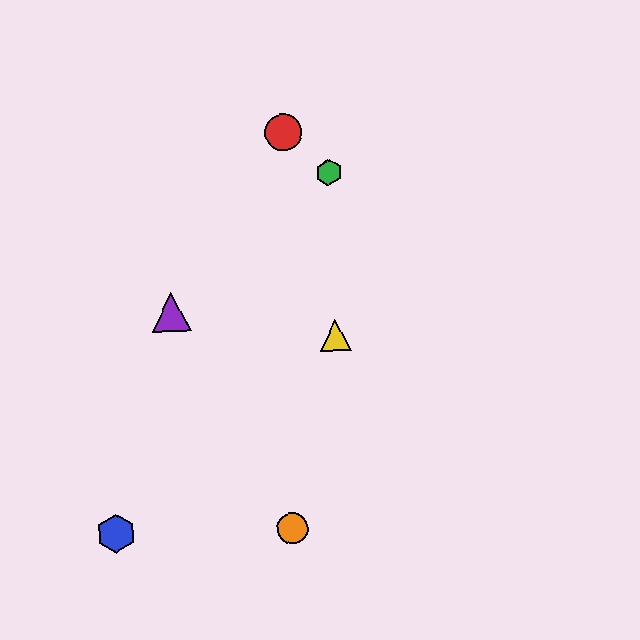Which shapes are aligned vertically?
The green hexagon, the yellow triangle are aligned vertically.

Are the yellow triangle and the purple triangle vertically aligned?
No, the yellow triangle is at x≈336 and the purple triangle is at x≈171.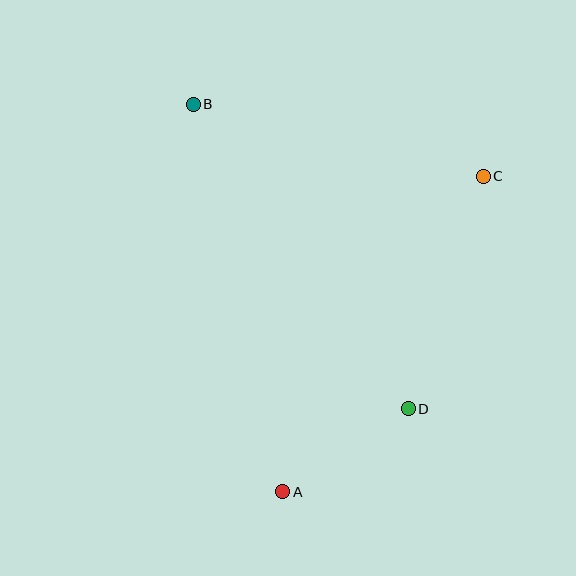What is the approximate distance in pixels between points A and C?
The distance between A and C is approximately 374 pixels.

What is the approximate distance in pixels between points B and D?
The distance between B and D is approximately 373 pixels.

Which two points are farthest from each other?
Points A and B are farthest from each other.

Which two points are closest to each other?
Points A and D are closest to each other.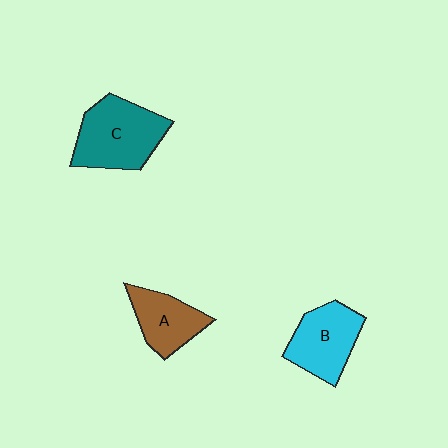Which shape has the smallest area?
Shape A (brown).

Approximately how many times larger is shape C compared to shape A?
Approximately 1.5 times.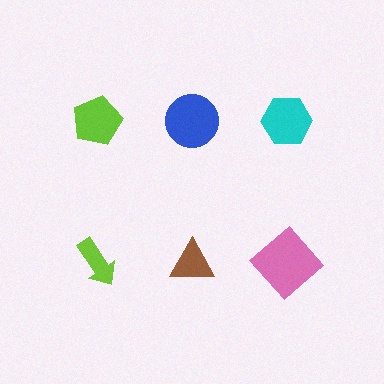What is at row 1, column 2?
A blue circle.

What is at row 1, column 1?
A lime pentagon.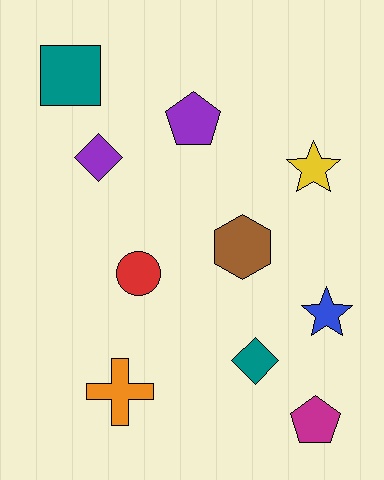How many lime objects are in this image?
There are no lime objects.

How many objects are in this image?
There are 10 objects.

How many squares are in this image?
There is 1 square.